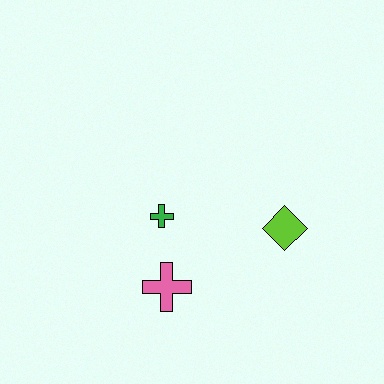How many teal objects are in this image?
There are no teal objects.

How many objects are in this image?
There are 3 objects.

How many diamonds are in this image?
There is 1 diamond.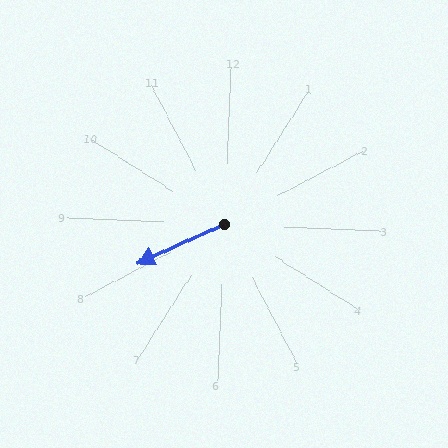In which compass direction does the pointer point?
Southwest.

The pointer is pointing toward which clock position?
Roughly 8 o'clock.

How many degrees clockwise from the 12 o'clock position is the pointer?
Approximately 243 degrees.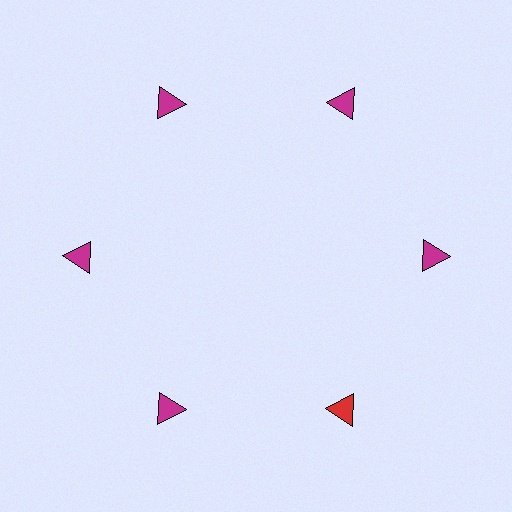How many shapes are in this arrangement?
There are 6 shapes arranged in a ring pattern.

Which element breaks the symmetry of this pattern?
The red triangle at roughly the 5 o'clock position breaks the symmetry. All other shapes are magenta triangles.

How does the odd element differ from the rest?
It has a different color: red instead of magenta.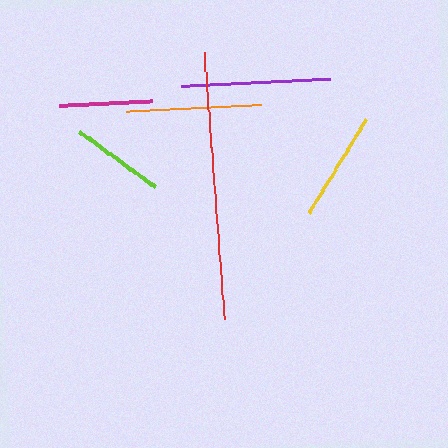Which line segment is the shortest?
The magenta line is the shortest at approximately 93 pixels.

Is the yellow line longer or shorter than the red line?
The red line is longer than the yellow line.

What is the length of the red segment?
The red segment is approximately 268 pixels long.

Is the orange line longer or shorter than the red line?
The red line is longer than the orange line.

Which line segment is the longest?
The red line is the longest at approximately 268 pixels.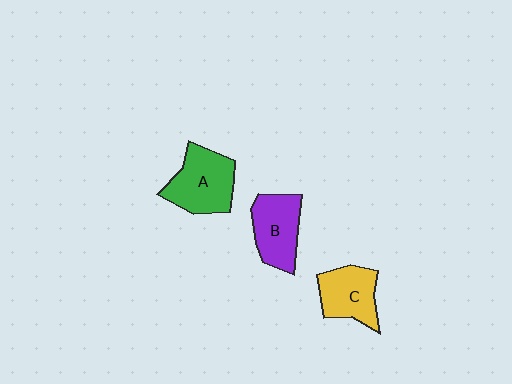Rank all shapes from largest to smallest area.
From largest to smallest: A (green), B (purple), C (yellow).